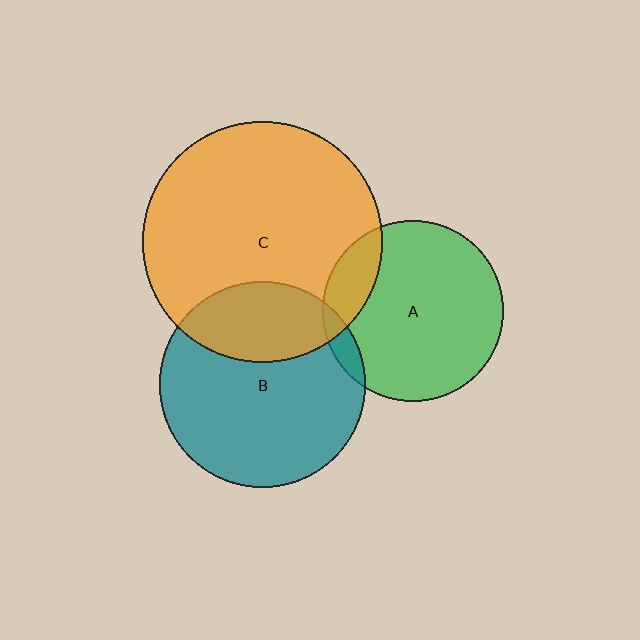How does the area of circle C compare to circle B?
Approximately 1.4 times.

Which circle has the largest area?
Circle C (orange).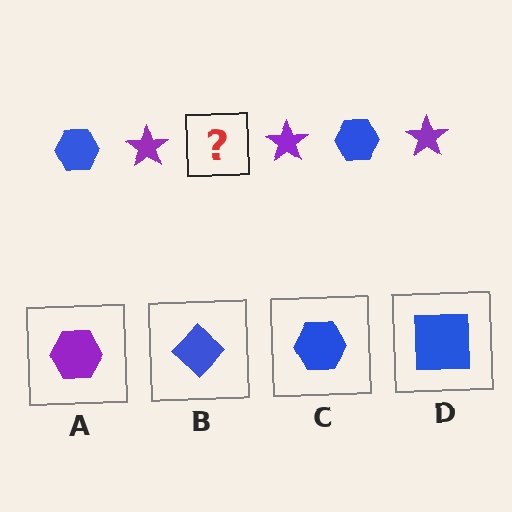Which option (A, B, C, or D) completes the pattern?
C.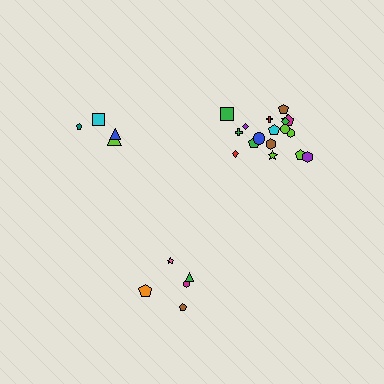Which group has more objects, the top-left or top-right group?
The top-right group.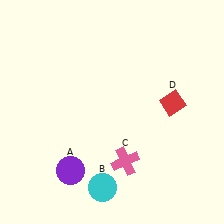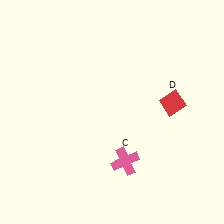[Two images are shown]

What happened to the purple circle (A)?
The purple circle (A) was removed in Image 2. It was in the bottom-left area of Image 1.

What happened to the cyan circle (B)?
The cyan circle (B) was removed in Image 2. It was in the bottom-left area of Image 1.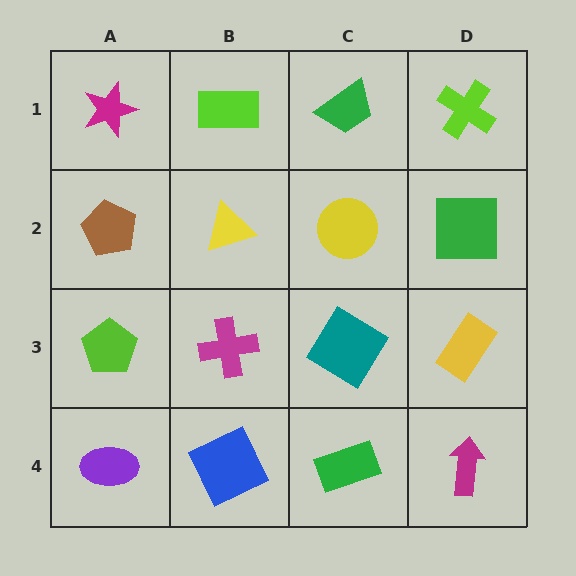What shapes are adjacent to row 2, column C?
A green trapezoid (row 1, column C), a teal diamond (row 3, column C), a yellow triangle (row 2, column B), a green square (row 2, column D).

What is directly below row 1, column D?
A green square.